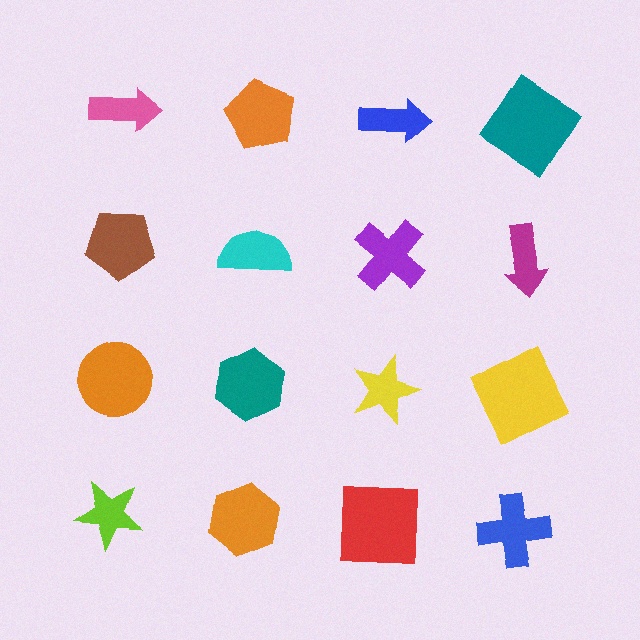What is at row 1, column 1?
A pink arrow.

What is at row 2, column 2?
A cyan semicircle.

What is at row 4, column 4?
A blue cross.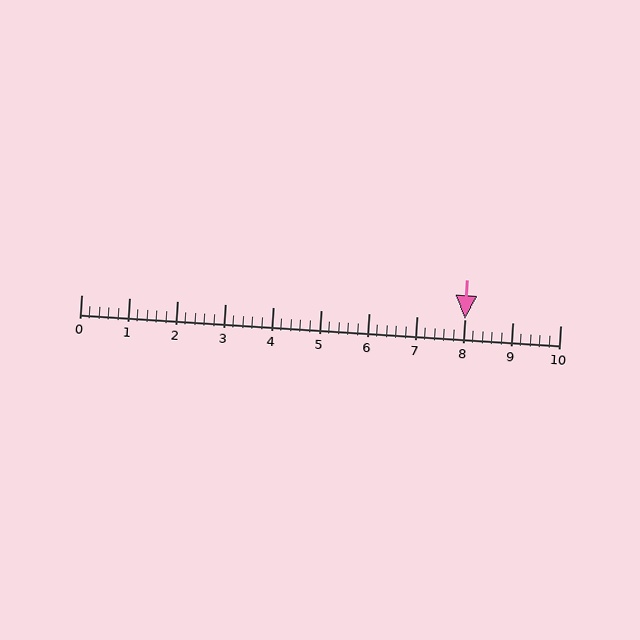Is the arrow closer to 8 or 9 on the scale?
The arrow is closer to 8.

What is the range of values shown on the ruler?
The ruler shows values from 0 to 10.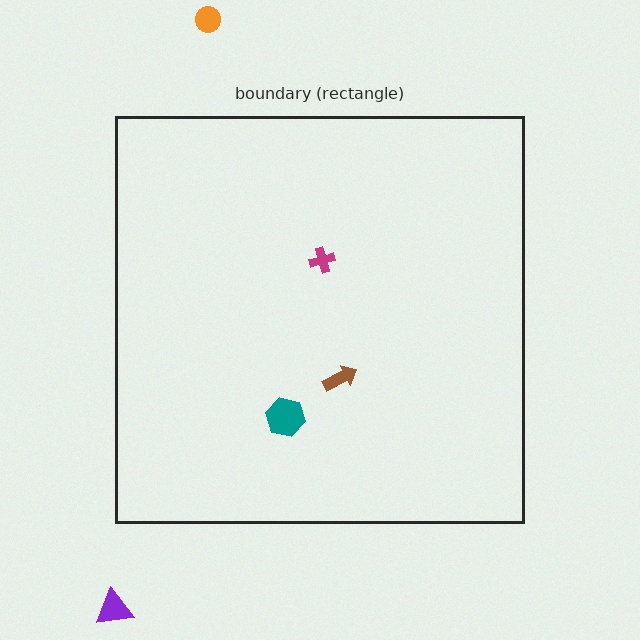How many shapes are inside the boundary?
3 inside, 2 outside.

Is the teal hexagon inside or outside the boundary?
Inside.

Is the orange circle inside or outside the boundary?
Outside.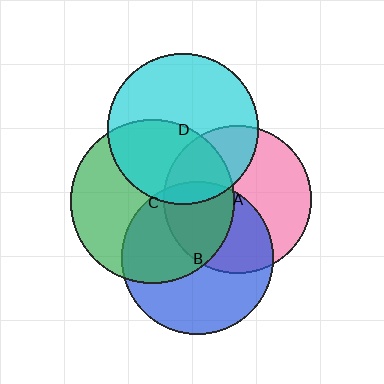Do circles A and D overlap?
Yes.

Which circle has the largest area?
Circle C (green).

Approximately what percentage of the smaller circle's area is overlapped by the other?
Approximately 30%.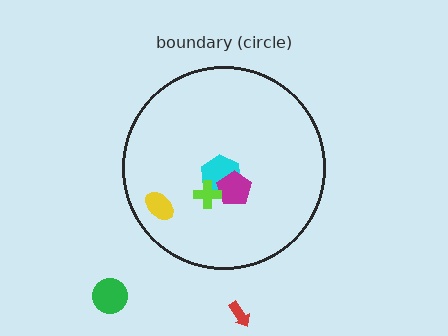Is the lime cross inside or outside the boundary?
Inside.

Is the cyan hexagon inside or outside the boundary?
Inside.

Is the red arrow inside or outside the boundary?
Outside.